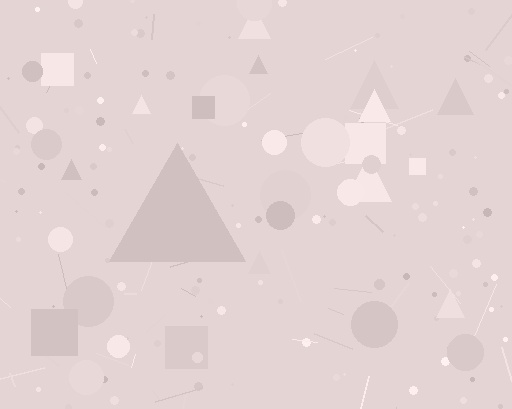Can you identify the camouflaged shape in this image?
The camouflaged shape is a triangle.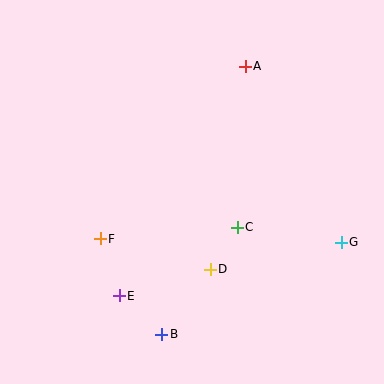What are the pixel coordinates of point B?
Point B is at (162, 334).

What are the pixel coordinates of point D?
Point D is at (210, 269).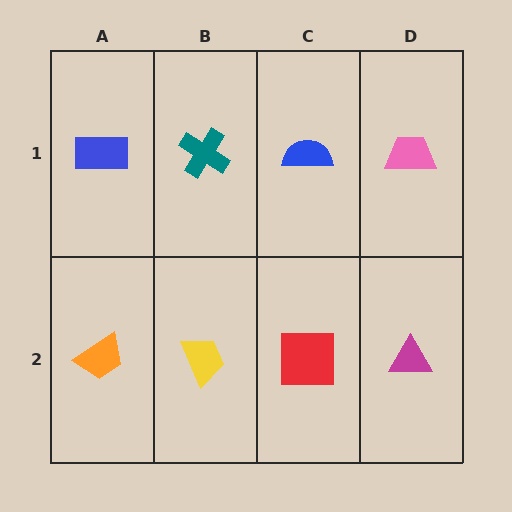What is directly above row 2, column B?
A teal cross.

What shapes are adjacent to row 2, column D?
A pink trapezoid (row 1, column D), a red square (row 2, column C).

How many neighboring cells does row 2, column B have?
3.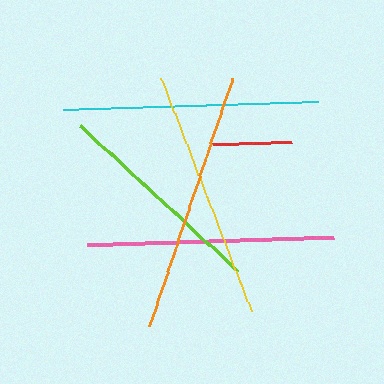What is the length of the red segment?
The red segment is approximately 79 pixels long.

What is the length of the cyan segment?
The cyan segment is approximately 255 pixels long.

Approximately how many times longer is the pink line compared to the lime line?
The pink line is approximately 1.2 times the length of the lime line.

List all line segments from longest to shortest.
From longest to shortest: orange, cyan, yellow, pink, lime, red.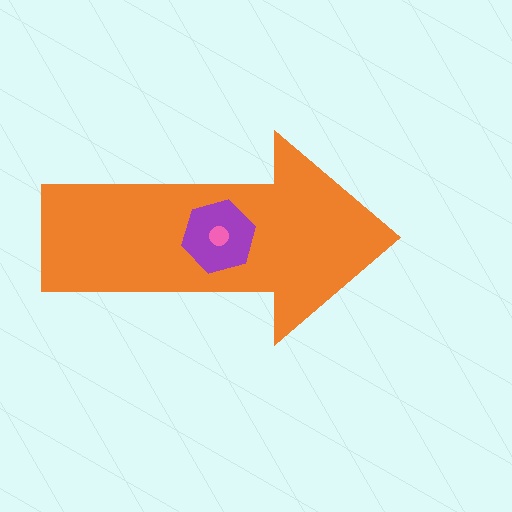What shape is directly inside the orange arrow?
The purple hexagon.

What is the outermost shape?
The orange arrow.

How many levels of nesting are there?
3.